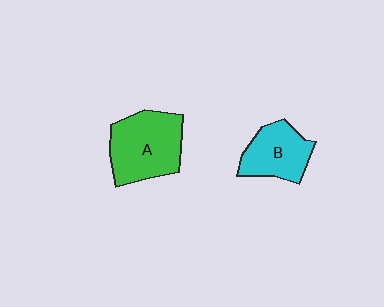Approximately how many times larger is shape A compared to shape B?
Approximately 1.4 times.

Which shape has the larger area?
Shape A (green).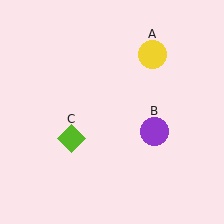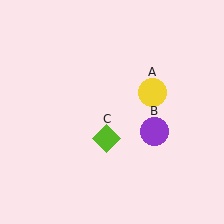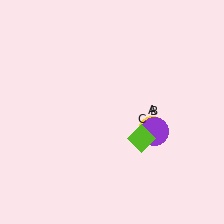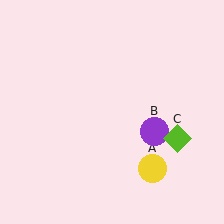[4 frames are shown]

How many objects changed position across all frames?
2 objects changed position: yellow circle (object A), lime diamond (object C).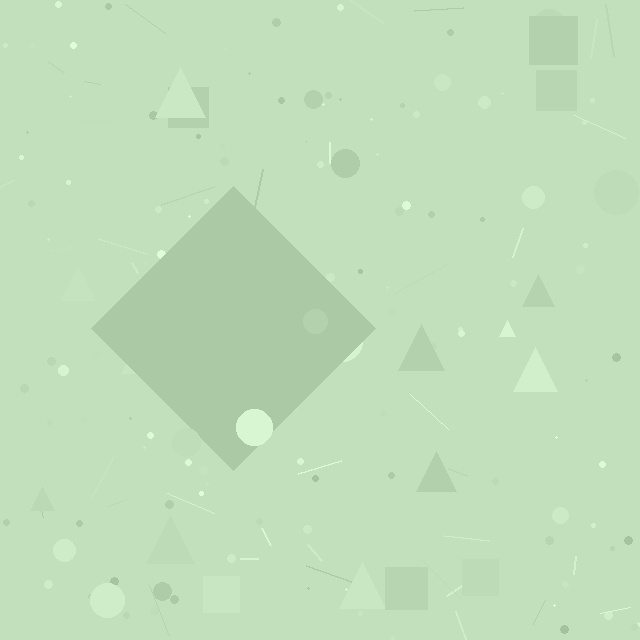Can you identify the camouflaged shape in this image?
The camouflaged shape is a diamond.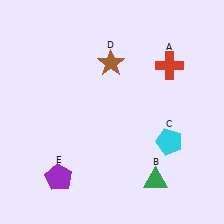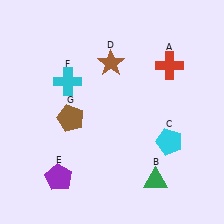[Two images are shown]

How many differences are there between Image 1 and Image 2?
There are 2 differences between the two images.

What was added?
A cyan cross (F), a brown pentagon (G) were added in Image 2.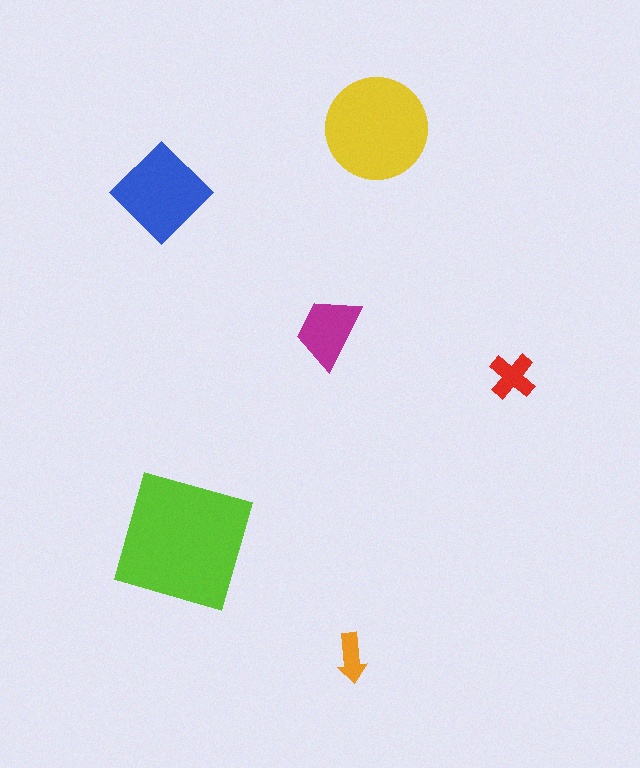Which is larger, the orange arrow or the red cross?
The red cross.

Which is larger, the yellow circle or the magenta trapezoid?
The yellow circle.